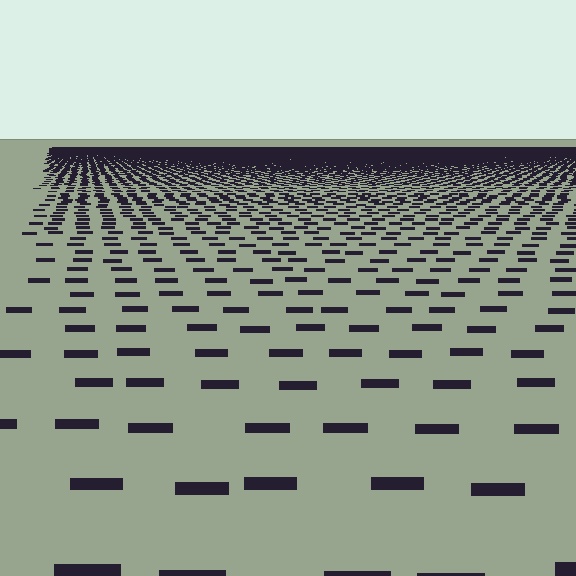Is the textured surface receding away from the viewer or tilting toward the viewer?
The surface is receding away from the viewer. Texture elements get smaller and denser toward the top.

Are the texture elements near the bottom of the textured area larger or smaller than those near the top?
Larger. Near the bottom, elements are closer to the viewer and appear at a bigger on-screen size.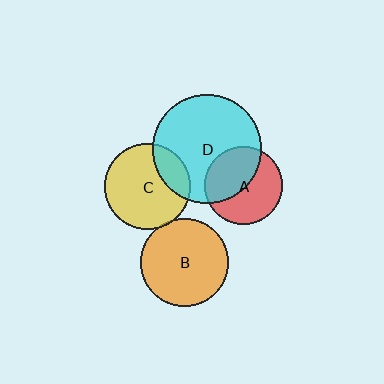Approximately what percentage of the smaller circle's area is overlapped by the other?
Approximately 45%.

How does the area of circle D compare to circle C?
Approximately 1.6 times.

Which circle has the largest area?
Circle D (cyan).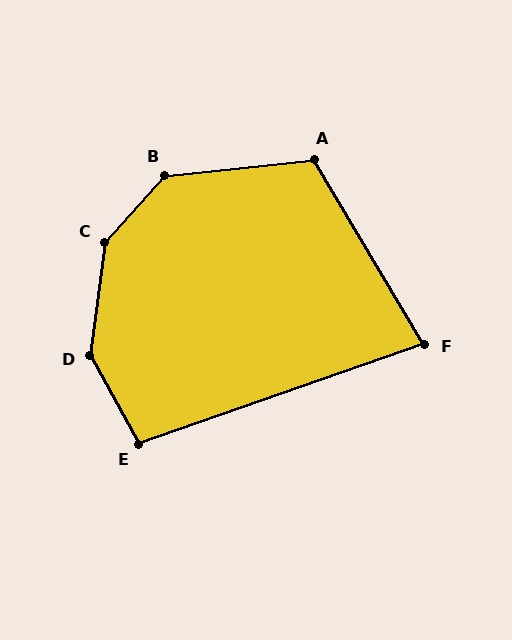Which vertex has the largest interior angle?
C, at approximately 145 degrees.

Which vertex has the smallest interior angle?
F, at approximately 78 degrees.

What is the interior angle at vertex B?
Approximately 139 degrees (obtuse).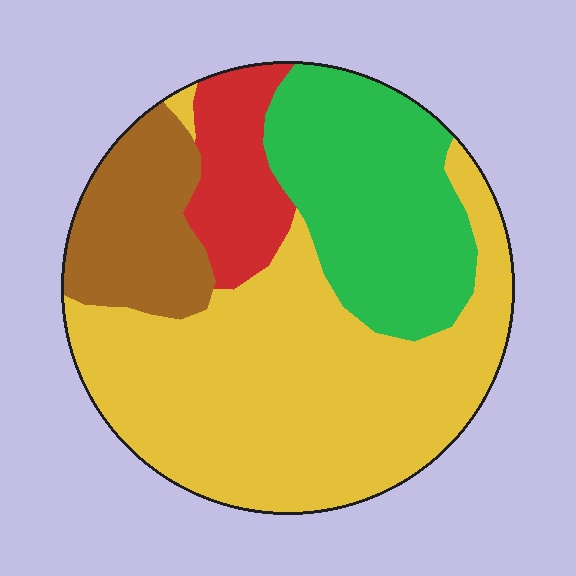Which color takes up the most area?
Yellow, at roughly 50%.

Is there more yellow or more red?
Yellow.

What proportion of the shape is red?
Red takes up about one tenth (1/10) of the shape.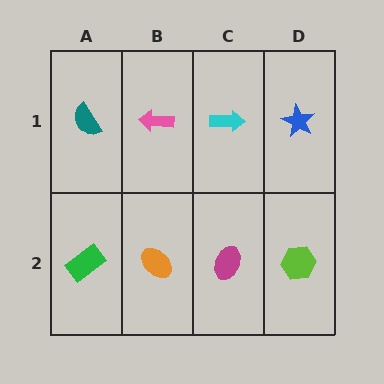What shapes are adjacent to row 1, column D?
A lime hexagon (row 2, column D), a cyan arrow (row 1, column C).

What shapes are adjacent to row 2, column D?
A blue star (row 1, column D), a magenta ellipse (row 2, column C).